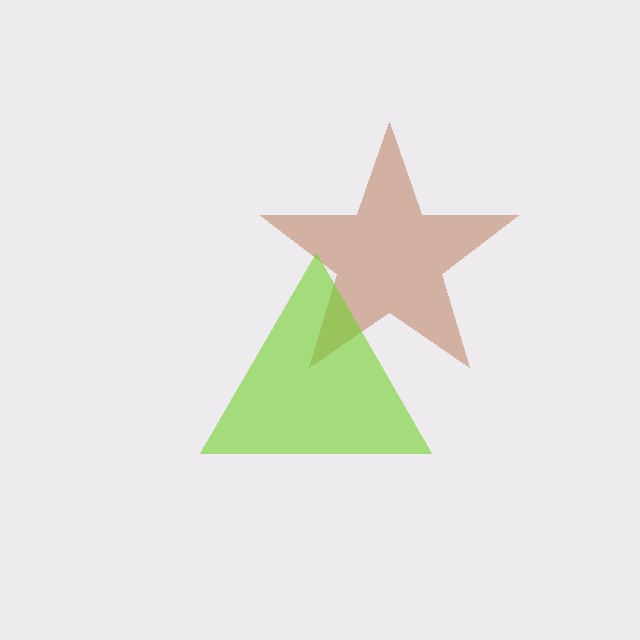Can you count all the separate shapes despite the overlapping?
Yes, there are 2 separate shapes.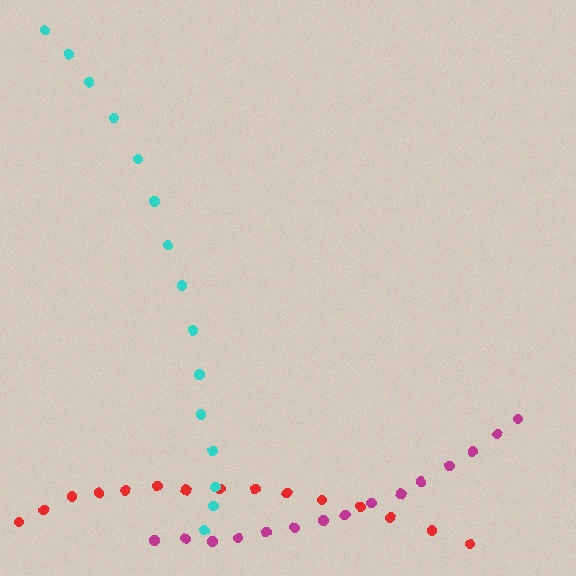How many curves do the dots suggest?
There are 3 distinct paths.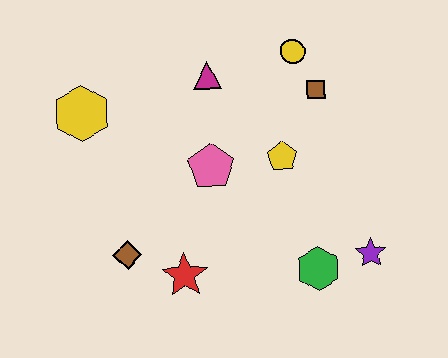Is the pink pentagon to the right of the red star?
Yes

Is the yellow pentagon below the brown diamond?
No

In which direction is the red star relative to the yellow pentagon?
The red star is below the yellow pentagon.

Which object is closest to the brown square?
The yellow circle is closest to the brown square.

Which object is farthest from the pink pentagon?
The purple star is farthest from the pink pentagon.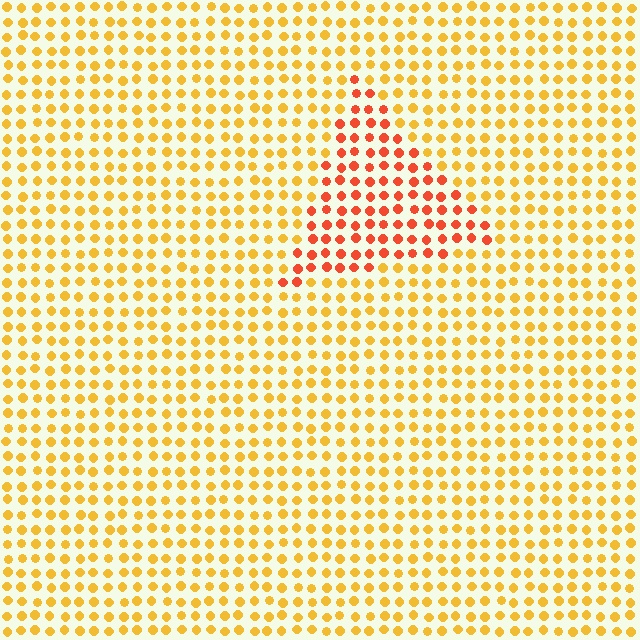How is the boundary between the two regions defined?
The boundary is defined purely by a slight shift in hue (about 36 degrees). Spacing, size, and orientation are identical on both sides.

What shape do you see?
I see a triangle.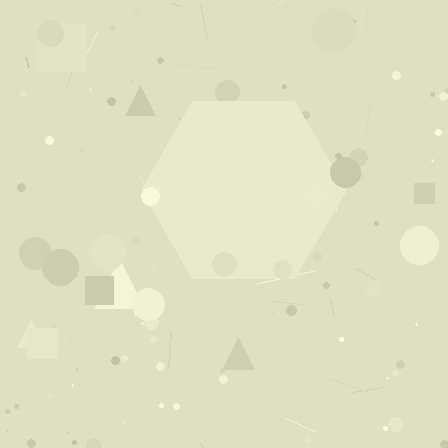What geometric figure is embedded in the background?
A hexagon is embedded in the background.